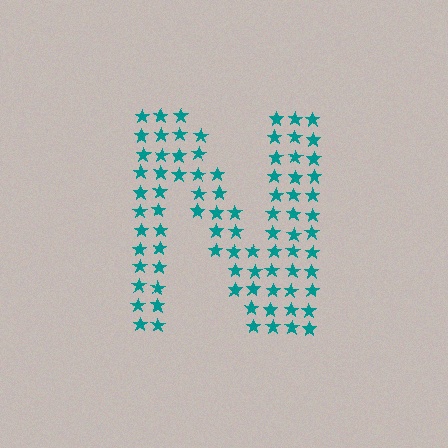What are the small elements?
The small elements are stars.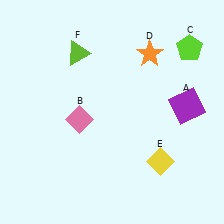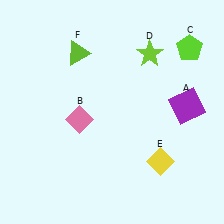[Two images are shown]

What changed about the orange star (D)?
In Image 1, D is orange. In Image 2, it changed to lime.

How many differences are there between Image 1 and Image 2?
There is 1 difference between the two images.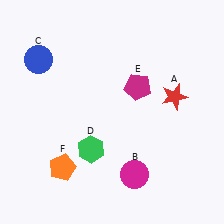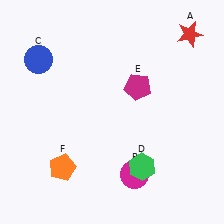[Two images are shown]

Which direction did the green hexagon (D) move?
The green hexagon (D) moved right.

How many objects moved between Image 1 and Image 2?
2 objects moved between the two images.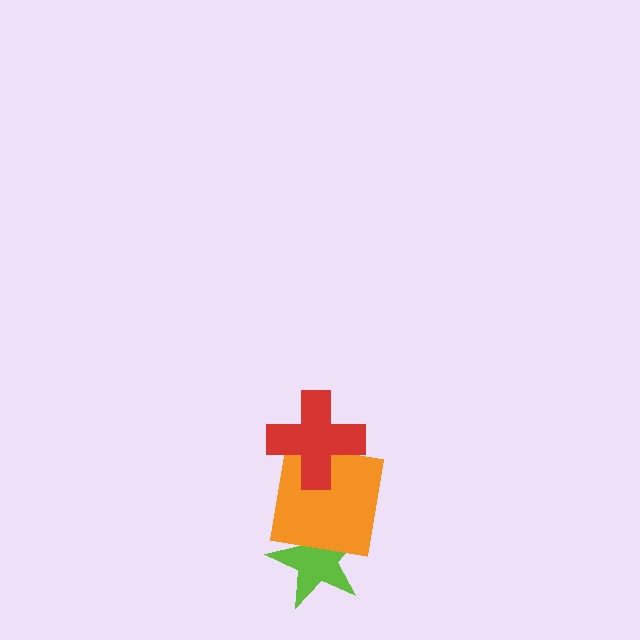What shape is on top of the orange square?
The red cross is on top of the orange square.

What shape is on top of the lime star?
The orange square is on top of the lime star.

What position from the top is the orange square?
The orange square is 2nd from the top.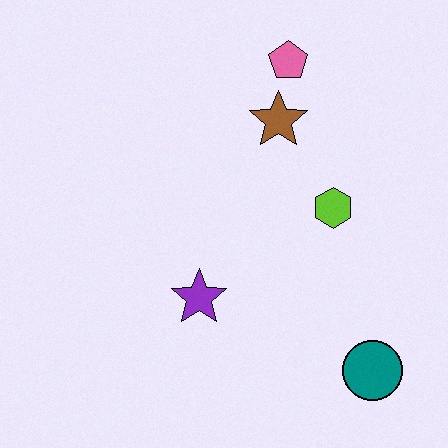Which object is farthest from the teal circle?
The pink pentagon is farthest from the teal circle.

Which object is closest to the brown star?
The pink pentagon is closest to the brown star.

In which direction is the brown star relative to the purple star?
The brown star is above the purple star.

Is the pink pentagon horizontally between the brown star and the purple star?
No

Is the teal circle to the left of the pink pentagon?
No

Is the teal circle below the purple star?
Yes